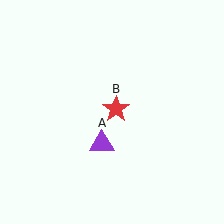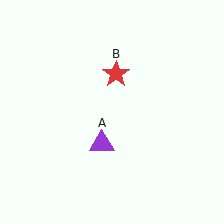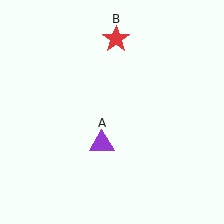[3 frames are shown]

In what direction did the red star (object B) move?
The red star (object B) moved up.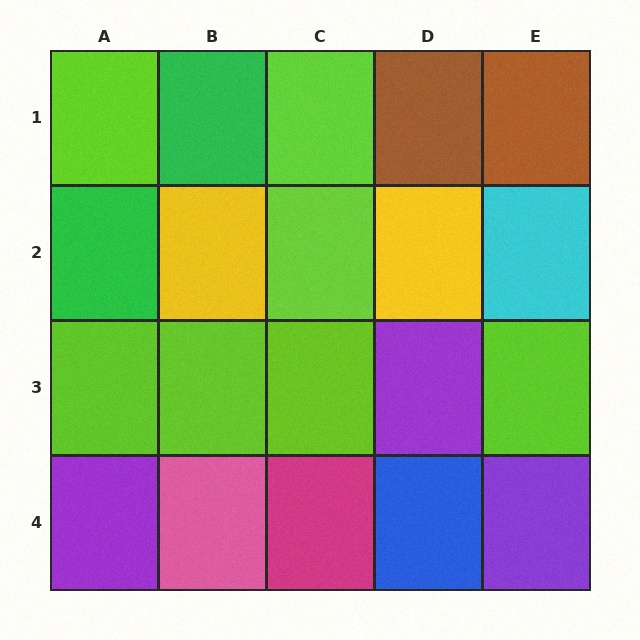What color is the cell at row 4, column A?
Purple.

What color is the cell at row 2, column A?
Green.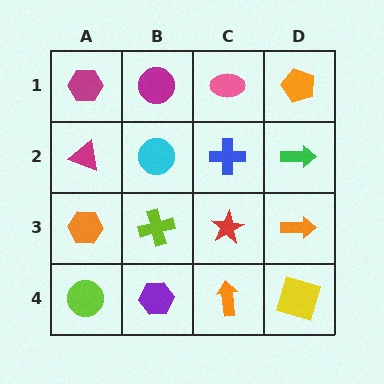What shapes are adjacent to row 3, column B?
A cyan circle (row 2, column B), a purple hexagon (row 4, column B), an orange hexagon (row 3, column A), a red star (row 3, column C).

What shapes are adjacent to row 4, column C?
A red star (row 3, column C), a purple hexagon (row 4, column B), a yellow square (row 4, column D).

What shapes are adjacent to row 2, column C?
A pink ellipse (row 1, column C), a red star (row 3, column C), a cyan circle (row 2, column B), a green arrow (row 2, column D).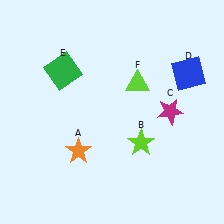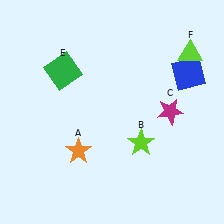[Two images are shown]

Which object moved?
The lime triangle (F) moved right.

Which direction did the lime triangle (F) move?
The lime triangle (F) moved right.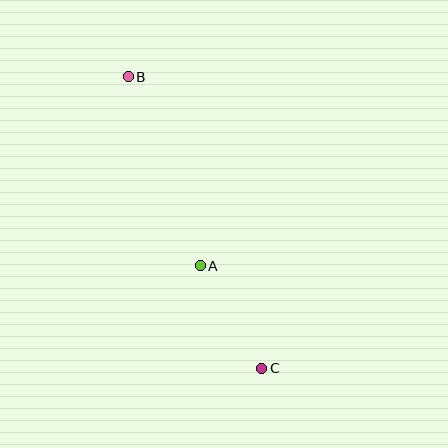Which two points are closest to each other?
Points A and C are closest to each other.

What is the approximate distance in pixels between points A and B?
The distance between A and B is approximately 202 pixels.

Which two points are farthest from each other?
Points B and C are farthest from each other.